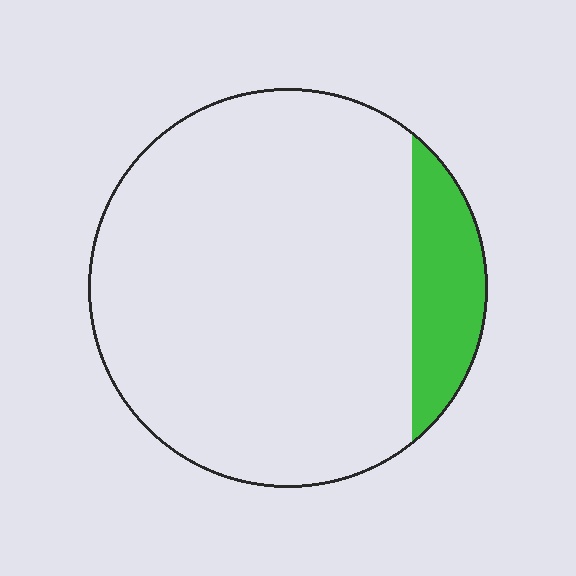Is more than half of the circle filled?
No.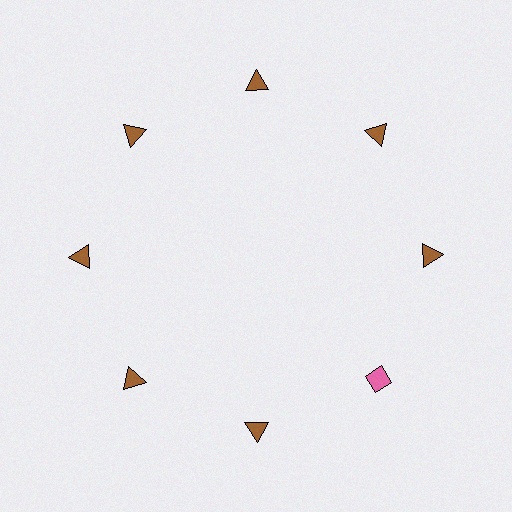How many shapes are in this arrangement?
There are 8 shapes arranged in a ring pattern.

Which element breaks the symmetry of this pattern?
The pink diamond at roughly the 4 o'clock position breaks the symmetry. All other shapes are brown triangles.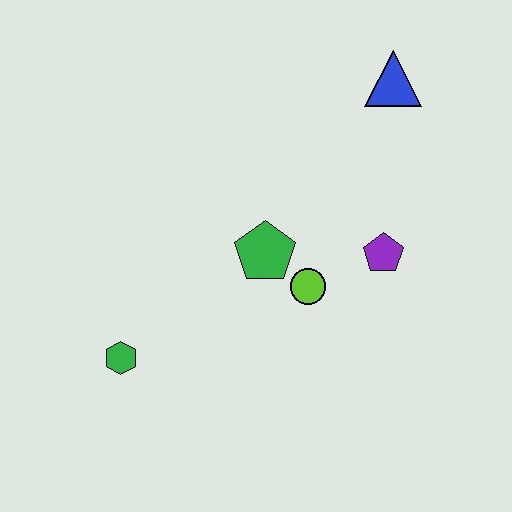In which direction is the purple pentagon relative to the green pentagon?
The purple pentagon is to the right of the green pentagon.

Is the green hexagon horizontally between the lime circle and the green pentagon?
No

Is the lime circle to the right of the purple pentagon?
No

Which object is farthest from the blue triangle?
The green hexagon is farthest from the blue triangle.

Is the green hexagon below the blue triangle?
Yes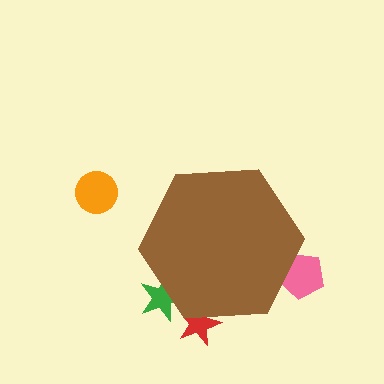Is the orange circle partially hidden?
No, the orange circle is fully visible.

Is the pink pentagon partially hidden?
Yes, the pink pentagon is partially hidden behind the brown hexagon.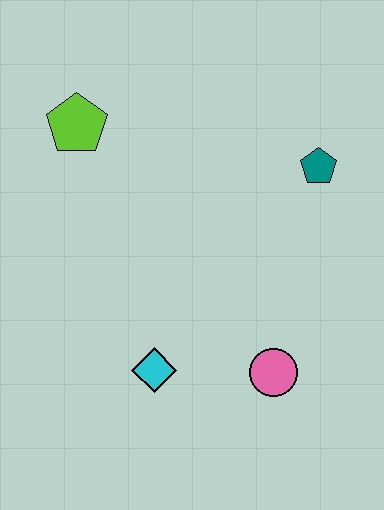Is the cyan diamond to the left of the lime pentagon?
No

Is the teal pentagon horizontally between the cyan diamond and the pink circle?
No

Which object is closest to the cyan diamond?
The pink circle is closest to the cyan diamond.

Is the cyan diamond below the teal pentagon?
Yes